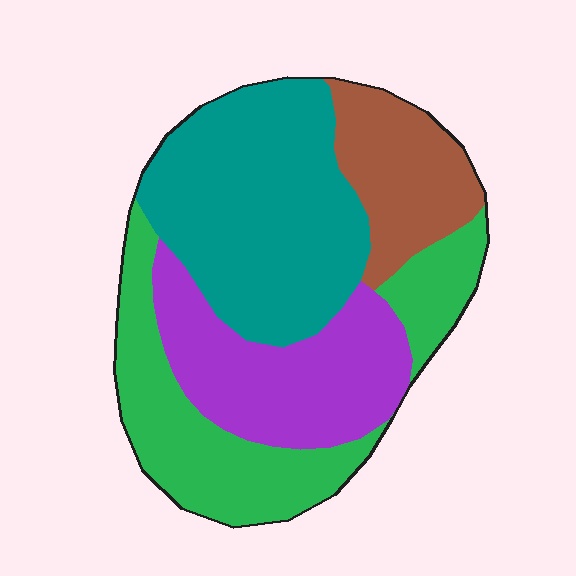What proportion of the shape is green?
Green covers 28% of the shape.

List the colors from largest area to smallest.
From largest to smallest: teal, green, purple, brown.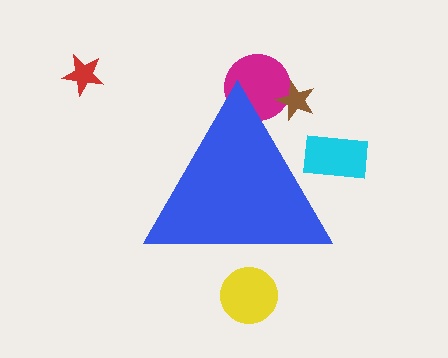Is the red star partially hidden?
No, the red star is fully visible.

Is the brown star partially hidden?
Yes, the brown star is partially hidden behind the blue triangle.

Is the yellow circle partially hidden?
Yes, the yellow circle is partially hidden behind the blue triangle.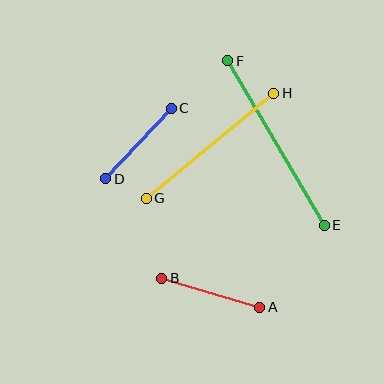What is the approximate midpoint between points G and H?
The midpoint is at approximately (210, 146) pixels.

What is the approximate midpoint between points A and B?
The midpoint is at approximately (211, 293) pixels.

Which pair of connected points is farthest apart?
Points E and F are farthest apart.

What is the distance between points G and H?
The distance is approximately 165 pixels.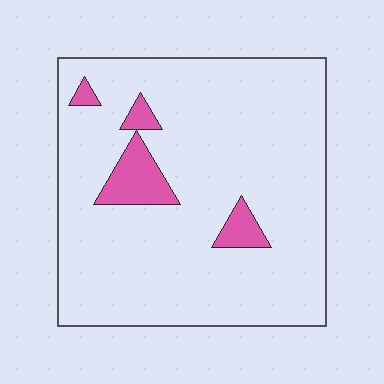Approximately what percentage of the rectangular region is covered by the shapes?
Approximately 10%.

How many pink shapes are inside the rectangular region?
4.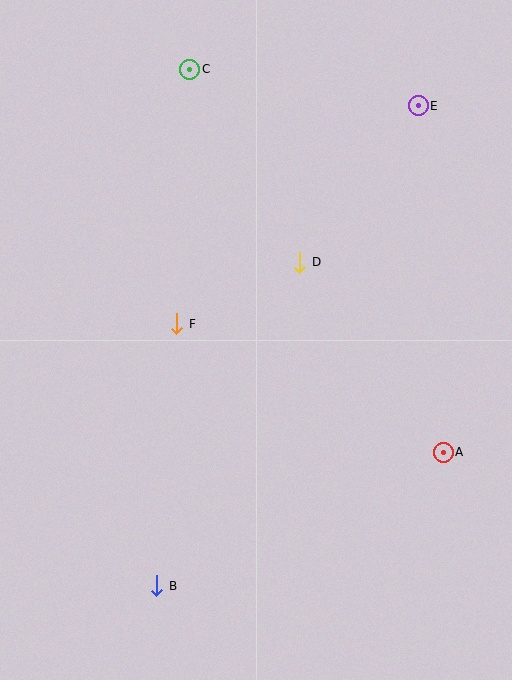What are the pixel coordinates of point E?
Point E is at (418, 106).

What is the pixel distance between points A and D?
The distance between A and D is 238 pixels.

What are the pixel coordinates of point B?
Point B is at (157, 586).